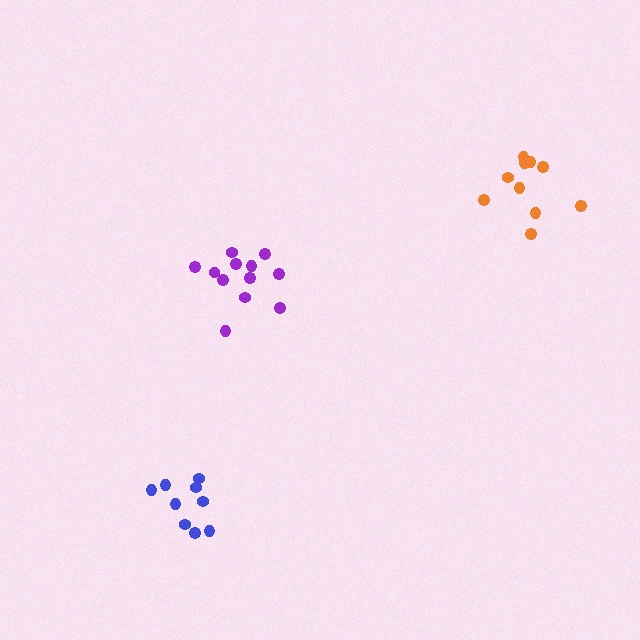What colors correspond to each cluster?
The clusters are colored: purple, blue, orange.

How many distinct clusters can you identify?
There are 3 distinct clusters.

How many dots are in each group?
Group 1: 12 dots, Group 2: 9 dots, Group 3: 10 dots (31 total).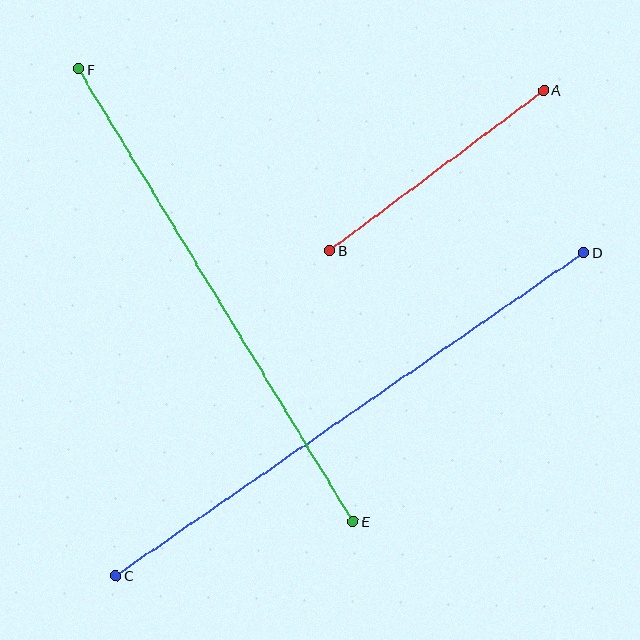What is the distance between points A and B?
The distance is approximately 268 pixels.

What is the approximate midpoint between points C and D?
The midpoint is at approximately (350, 414) pixels.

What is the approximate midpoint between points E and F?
The midpoint is at approximately (216, 295) pixels.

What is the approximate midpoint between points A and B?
The midpoint is at approximately (437, 171) pixels.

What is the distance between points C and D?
The distance is approximately 569 pixels.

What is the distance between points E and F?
The distance is approximately 529 pixels.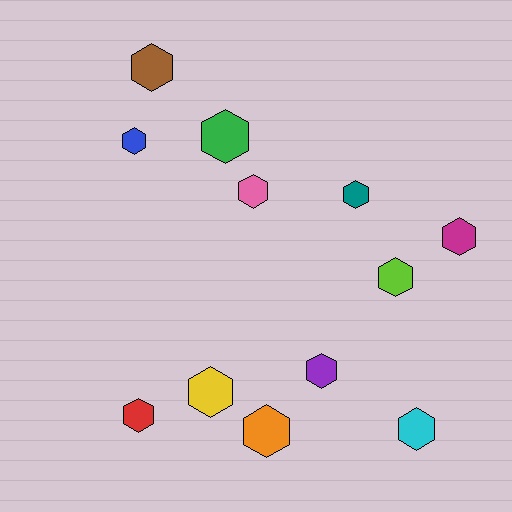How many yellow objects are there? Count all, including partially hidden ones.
There is 1 yellow object.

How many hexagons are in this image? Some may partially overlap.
There are 12 hexagons.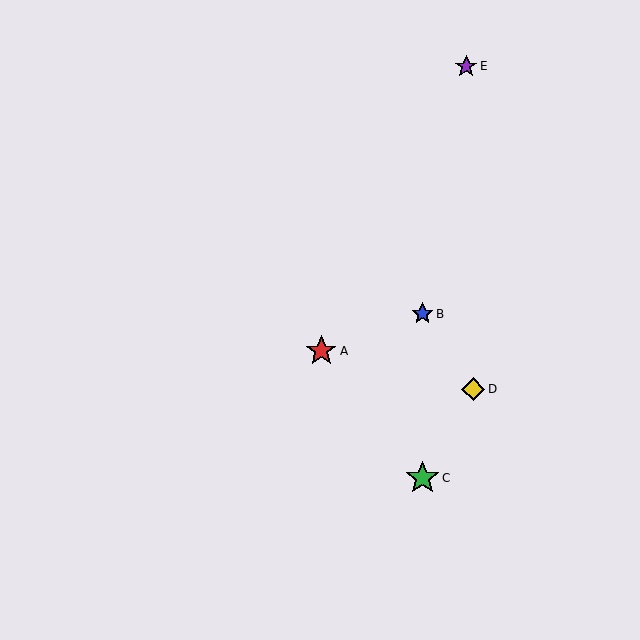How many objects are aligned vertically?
2 objects (B, C) are aligned vertically.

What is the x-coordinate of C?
Object C is at x≈423.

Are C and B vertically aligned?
Yes, both are at x≈423.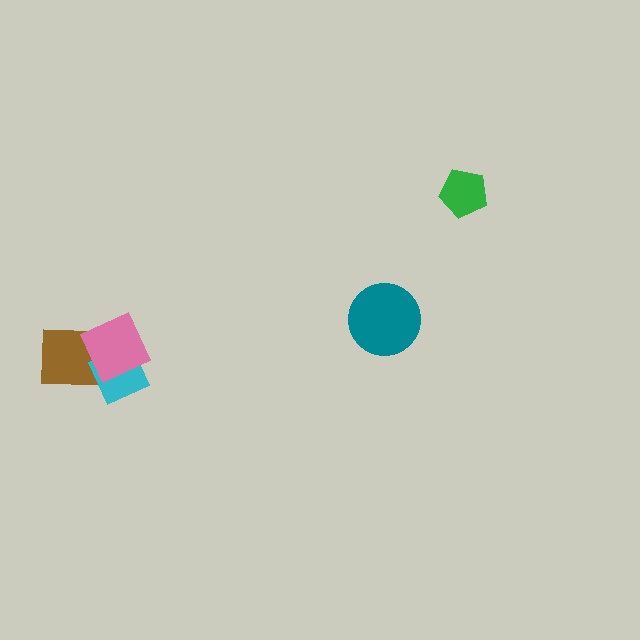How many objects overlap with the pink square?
2 objects overlap with the pink square.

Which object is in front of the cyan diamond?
The pink square is in front of the cyan diamond.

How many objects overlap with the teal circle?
0 objects overlap with the teal circle.